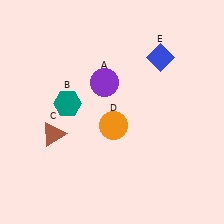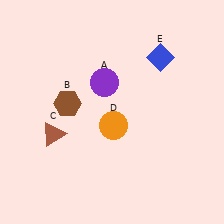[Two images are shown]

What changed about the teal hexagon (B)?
In Image 1, B is teal. In Image 2, it changed to brown.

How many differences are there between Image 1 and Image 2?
There is 1 difference between the two images.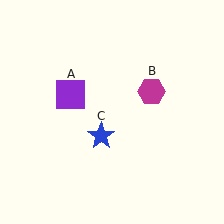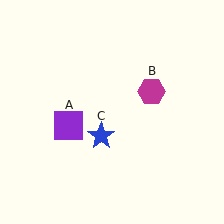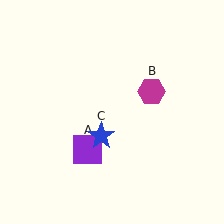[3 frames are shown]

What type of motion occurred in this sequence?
The purple square (object A) rotated counterclockwise around the center of the scene.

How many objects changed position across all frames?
1 object changed position: purple square (object A).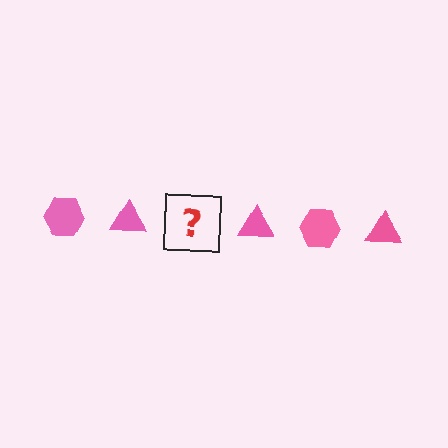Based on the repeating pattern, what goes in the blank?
The blank should be a pink hexagon.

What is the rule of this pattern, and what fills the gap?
The rule is that the pattern cycles through hexagon, triangle shapes in pink. The gap should be filled with a pink hexagon.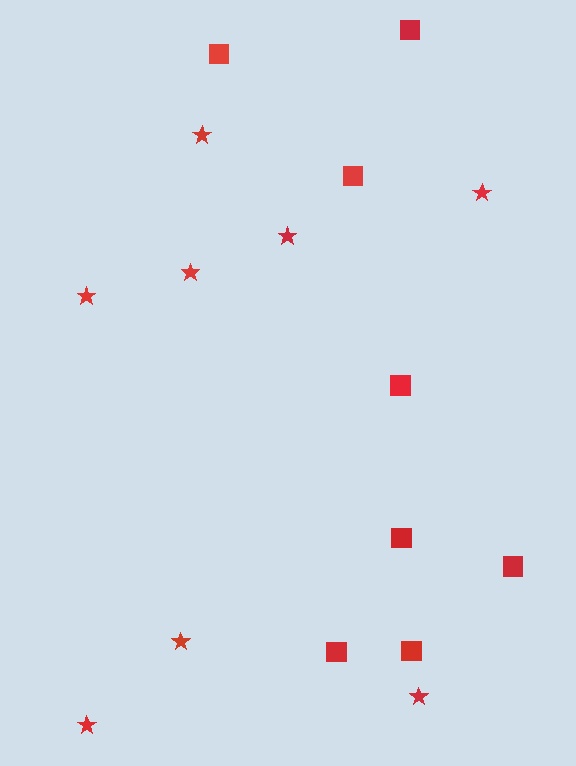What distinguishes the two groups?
There are 2 groups: one group of stars (8) and one group of squares (8).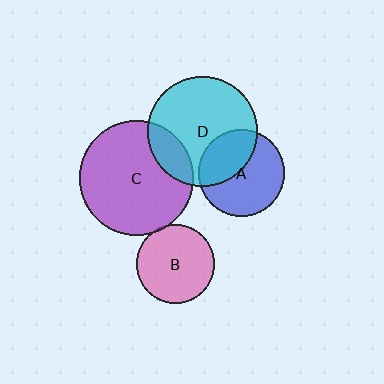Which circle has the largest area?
Circle C (purple).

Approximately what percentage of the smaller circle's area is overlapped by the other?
Approximately 20%.